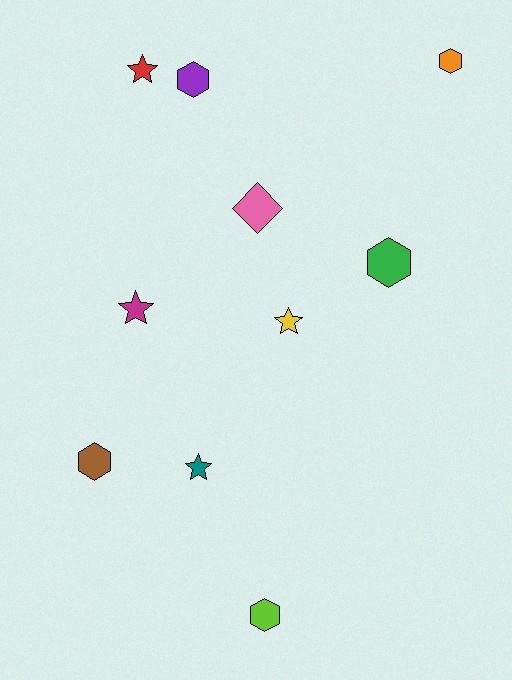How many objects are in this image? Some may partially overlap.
There are 10 objects.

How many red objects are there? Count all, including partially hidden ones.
There is 1 red object.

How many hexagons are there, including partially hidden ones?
There are 5 hexagons.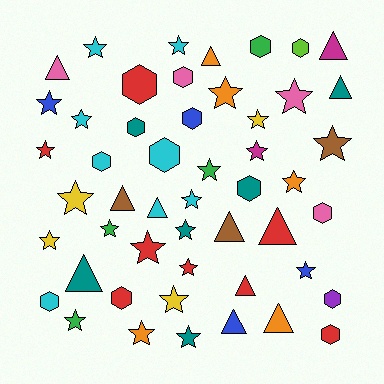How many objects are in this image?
There are 50 objects.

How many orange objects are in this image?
There are 5 orange objects.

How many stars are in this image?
There are 24 stars.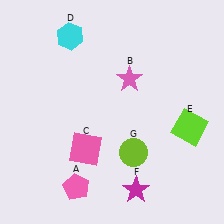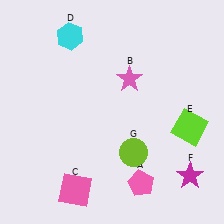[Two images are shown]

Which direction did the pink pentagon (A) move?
The pink pentagon (A) moved right.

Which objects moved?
The objects that moved are: the pink pentagon (A), the pink square (C), the magenta star (F).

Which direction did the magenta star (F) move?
The magenta star (F) moved right.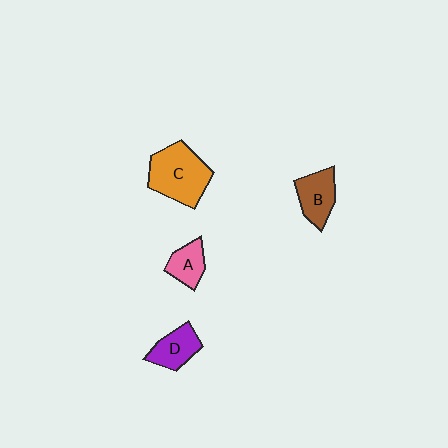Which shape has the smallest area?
Shape A (pink).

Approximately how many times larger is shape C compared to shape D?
Approximately 1.8 times.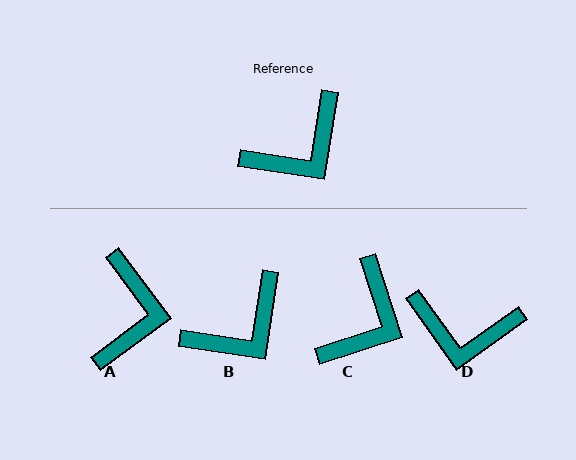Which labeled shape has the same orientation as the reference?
B.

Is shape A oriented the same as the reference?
No, it is off by about 45 degrees.